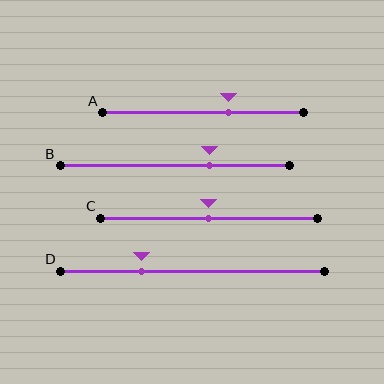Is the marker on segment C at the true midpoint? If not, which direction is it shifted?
Yes, the marker on segment C is at the true midpoint.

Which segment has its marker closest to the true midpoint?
Segment C has its marker closest to the true midpoint.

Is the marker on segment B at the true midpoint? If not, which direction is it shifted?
No, the marker on segment B is shifted to the right by about 15% of the segment length.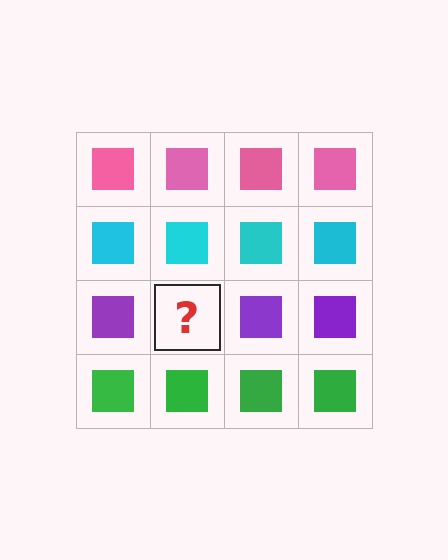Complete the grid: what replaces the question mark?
The question mark should be replaced with a purple square.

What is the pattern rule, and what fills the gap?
The rule is that each row has a consistent color. The gap should be filled with a purple square.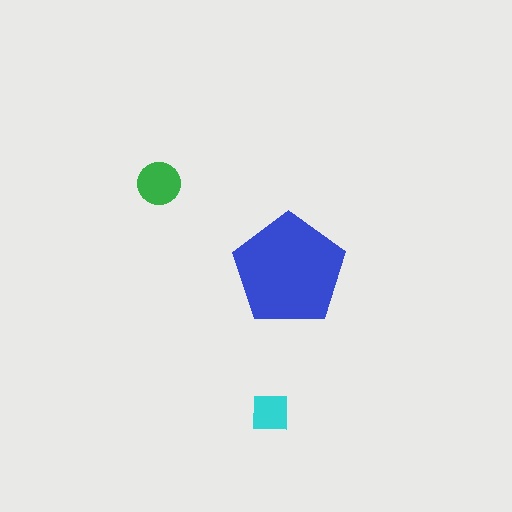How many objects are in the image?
There are 3 objects in the image.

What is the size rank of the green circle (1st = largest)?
2nd.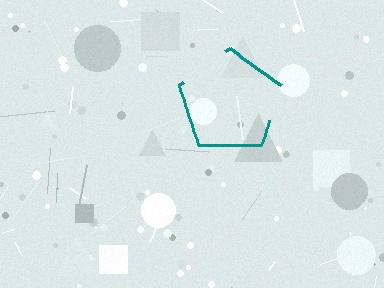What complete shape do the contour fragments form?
The contour fragments form a pentagon.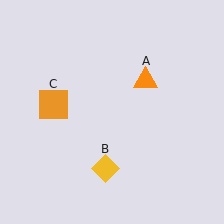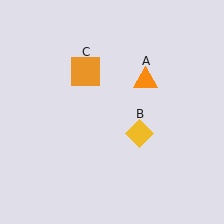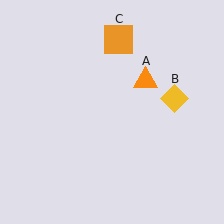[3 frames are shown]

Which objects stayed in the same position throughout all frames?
Orange triangle (object A) remained stationary.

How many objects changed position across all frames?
2 objects changed position: yellow diamond (object B), orange square (object C).